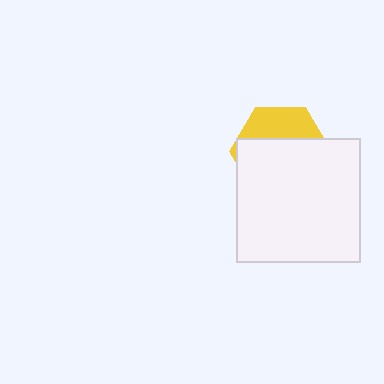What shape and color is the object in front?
The object in front is a white square.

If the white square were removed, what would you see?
You would see the complete yellow hexagon.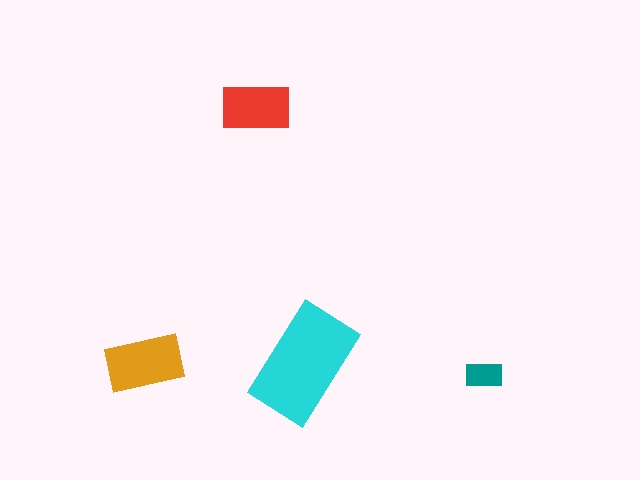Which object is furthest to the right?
The teal rectangle is rightmost.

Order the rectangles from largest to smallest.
the cyan one, the orange one, the red one, the teal one.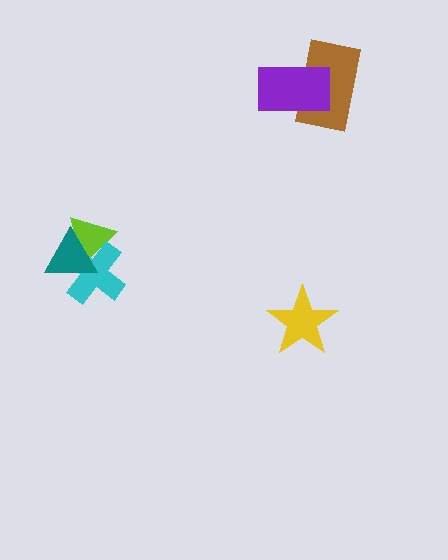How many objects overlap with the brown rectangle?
1 object overlaps with the brown rectangle.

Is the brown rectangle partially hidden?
Yes, it is partially covered by another shape.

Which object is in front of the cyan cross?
The teal triangle is in front of the cyan cross.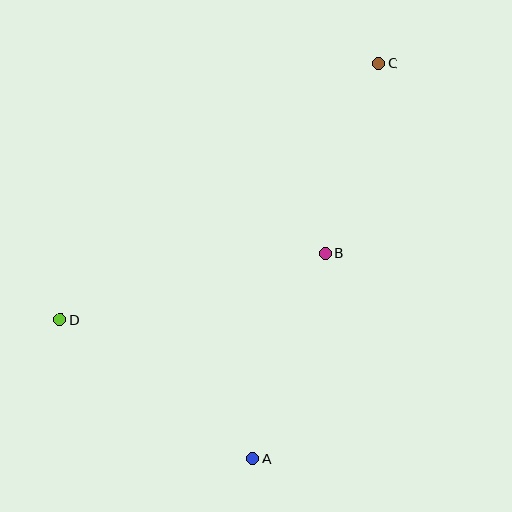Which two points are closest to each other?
Points B and C are closest to each other.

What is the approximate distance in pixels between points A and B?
The distance between A and B is approximately 218 pixels.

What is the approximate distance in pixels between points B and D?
The distance between B and D is approximately 274 pixels.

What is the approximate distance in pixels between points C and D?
The distance between C and D is approximately 409 pixels.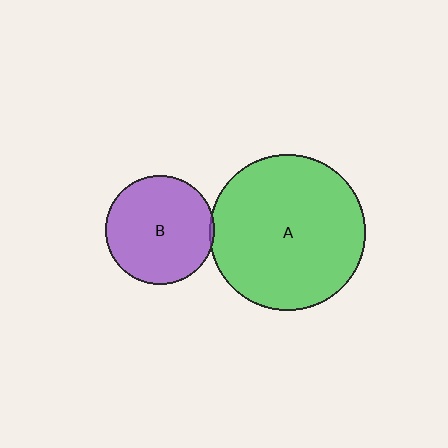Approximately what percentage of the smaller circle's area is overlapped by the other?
Approximately 5%.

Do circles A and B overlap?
Yes.